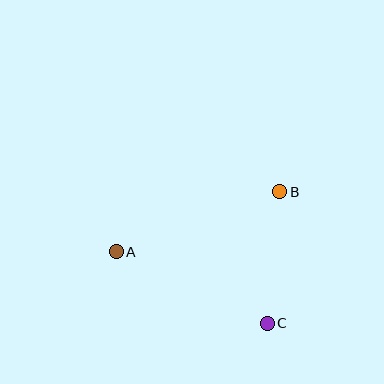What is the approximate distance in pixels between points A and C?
The distance between A and C is approximately 167 pixels.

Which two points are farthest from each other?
Points A and B are farthest from each other.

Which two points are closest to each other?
Points B and C are closest to each other.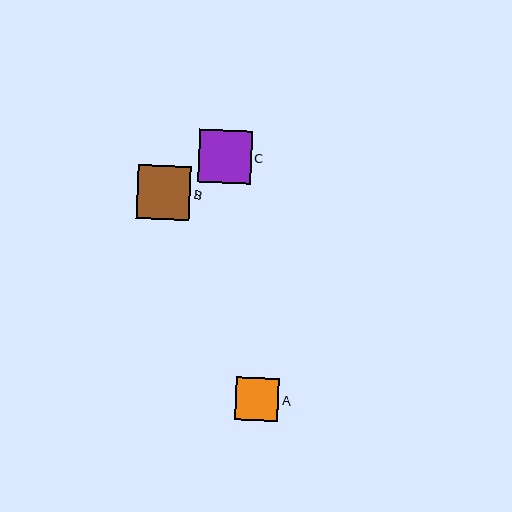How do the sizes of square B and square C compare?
Square B and square C are approximately the same size.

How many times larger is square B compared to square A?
Square B is approximately 1.2 times the size of square A.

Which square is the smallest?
Square A is the smallest with a size of approximately 43 pixels.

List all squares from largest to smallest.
From largest to smallest: B, C, A.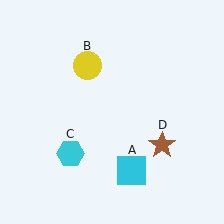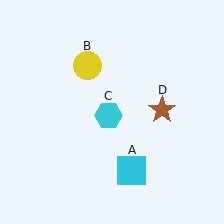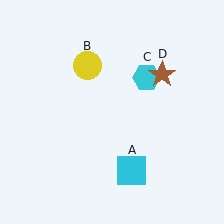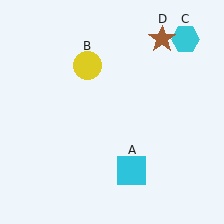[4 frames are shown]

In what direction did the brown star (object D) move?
The brown star (object D) moved up.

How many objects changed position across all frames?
2 objects changed position: cyan hexagon (object C), brown star (object D).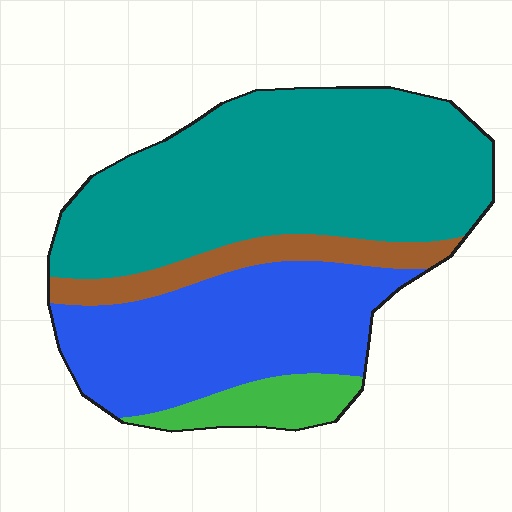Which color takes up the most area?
Teal, at roughly 50%.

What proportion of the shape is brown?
Brown covers roughly 10% of the shape.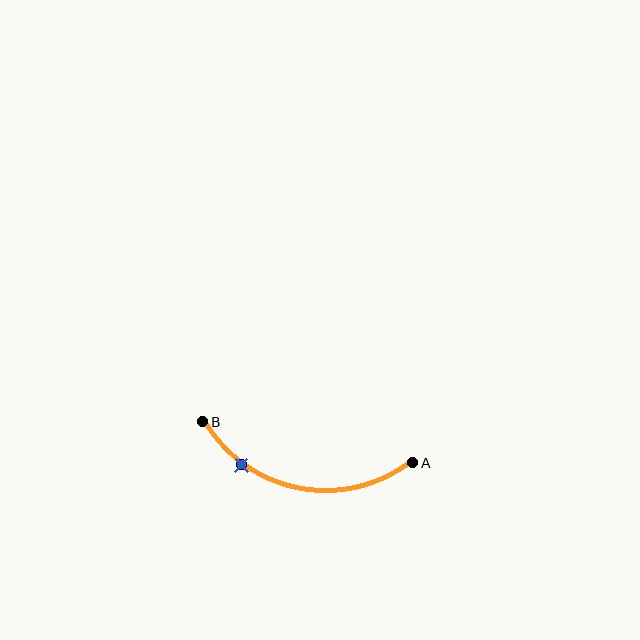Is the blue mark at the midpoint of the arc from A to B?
No. The blue mark lies on the arc but is closer to endpoint B. The arc midpoint would be at the point on the curve equidistant along the arc from both A and B.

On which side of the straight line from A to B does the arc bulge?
The arc bulges below the straight line connecting A and B.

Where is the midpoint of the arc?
The arc midpoint is the point on the curve farthest from the straight line joining A and B. It sits below that line.